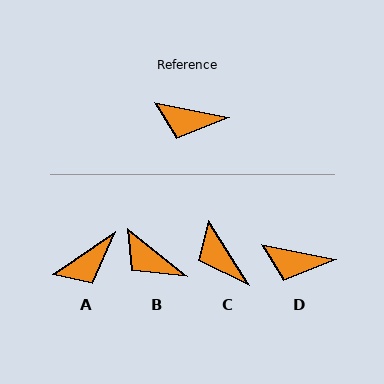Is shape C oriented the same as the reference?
No, it is off by about 47 degrees.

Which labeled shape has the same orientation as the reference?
D.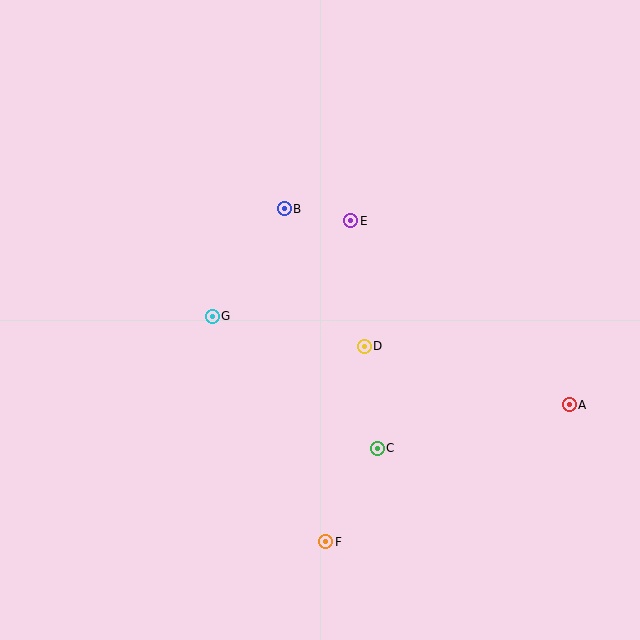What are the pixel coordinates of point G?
Point G is at (212, 316).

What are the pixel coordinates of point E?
Point E is at (351, 221).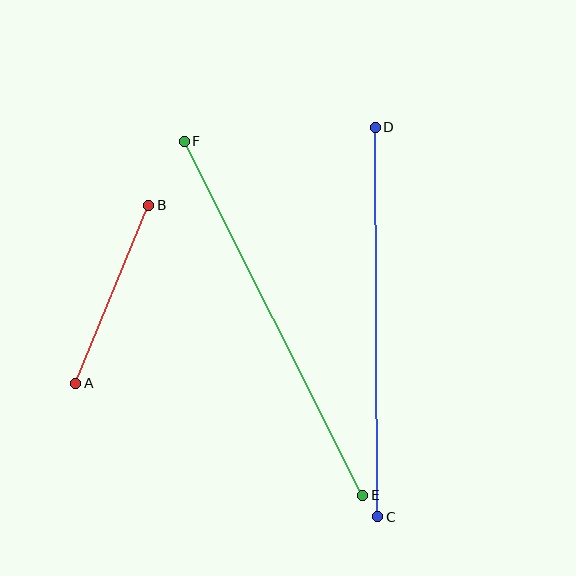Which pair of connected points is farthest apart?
Points E and F are farthest apart.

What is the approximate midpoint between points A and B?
The midpoint is at approximately (112, 294) pixels.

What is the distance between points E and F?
The distance is approximately 396 pixels.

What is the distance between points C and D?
The distance is approximately 389 pixels.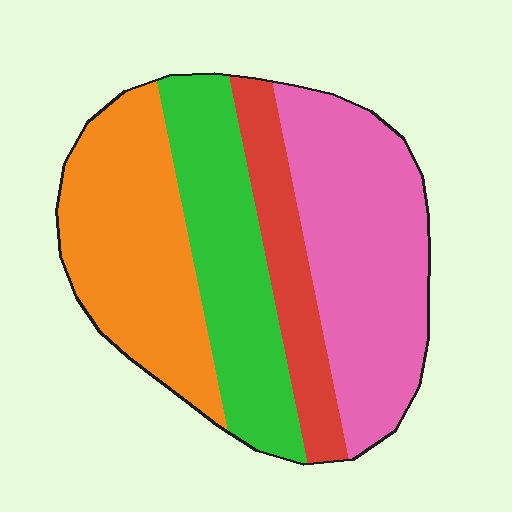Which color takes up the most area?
Pink, at roughly 35%.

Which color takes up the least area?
Red, at roughly 15%.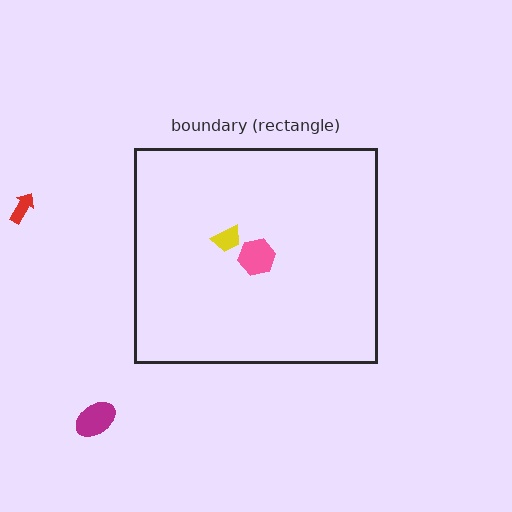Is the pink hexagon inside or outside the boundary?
Inside.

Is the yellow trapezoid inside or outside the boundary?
Inside.